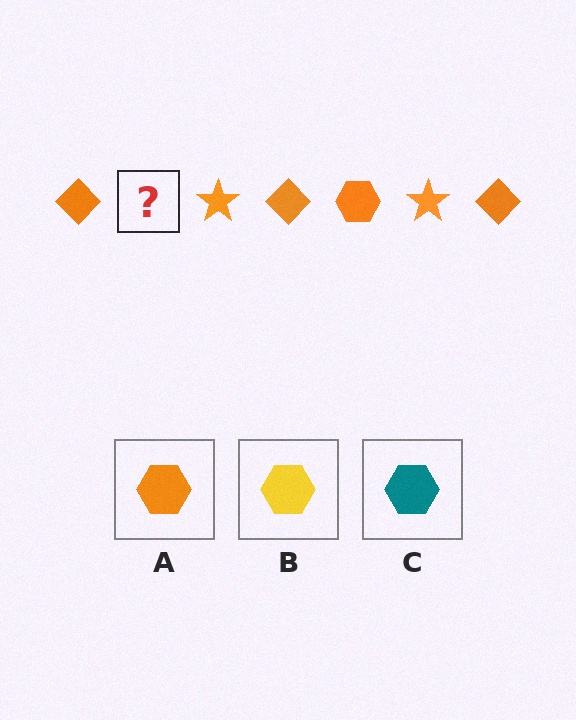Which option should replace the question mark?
Option A.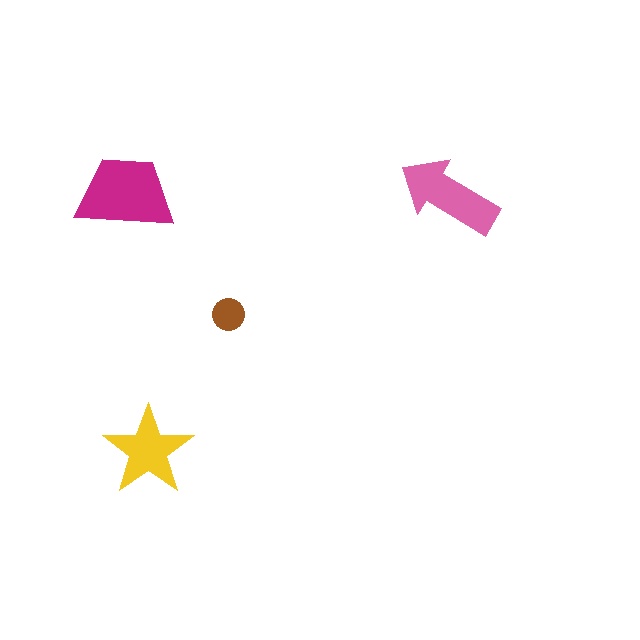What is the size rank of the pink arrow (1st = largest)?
2nd.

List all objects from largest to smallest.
The magenta trapezoid, the pink arrow, the yellow star, the brown circle.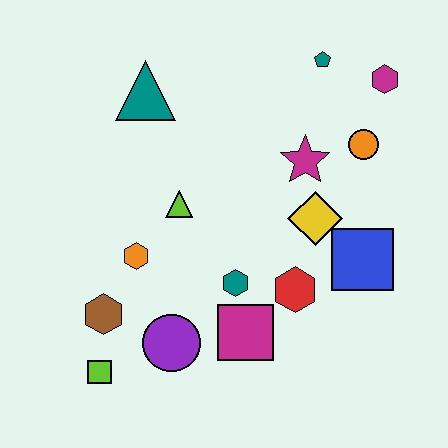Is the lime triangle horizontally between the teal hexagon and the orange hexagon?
Yes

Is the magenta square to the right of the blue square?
No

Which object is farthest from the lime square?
The magenta hexagon is farthest from the lime square.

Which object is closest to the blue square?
The yellow diamond is closest to the blue square.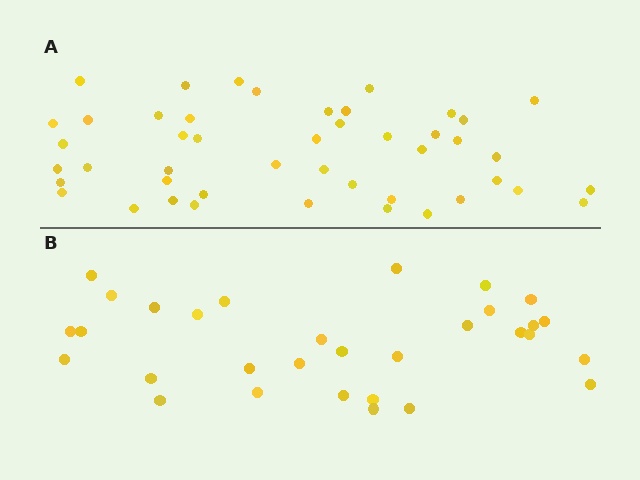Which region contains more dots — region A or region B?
Region A (the top region) has more dots.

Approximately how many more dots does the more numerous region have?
Region A has approximately 15 more dots than region B.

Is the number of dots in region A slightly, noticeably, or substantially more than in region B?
Region A has substantially more. The ratio is roughly 1.5 to 1.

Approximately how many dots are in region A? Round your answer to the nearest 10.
About 50 dots. (The exact count is 46, which rounds to 50.)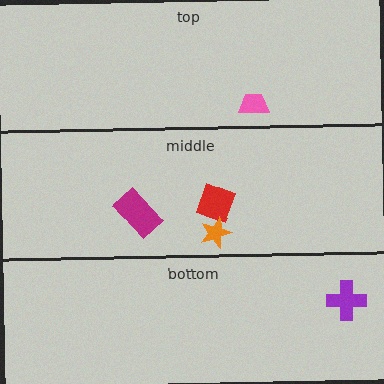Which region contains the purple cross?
The bottom region.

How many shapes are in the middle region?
3.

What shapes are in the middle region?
The magenta rectangle, the red square, the orange star.